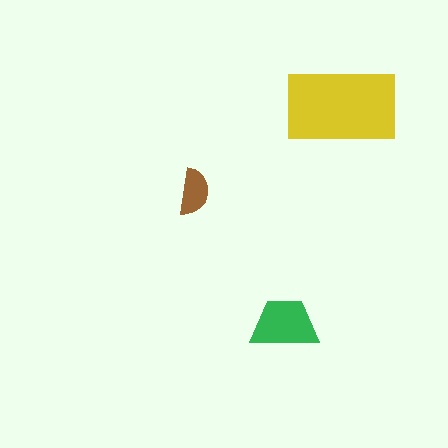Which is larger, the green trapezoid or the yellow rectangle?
The yellow rectangle.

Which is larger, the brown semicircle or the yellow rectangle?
The yellow rectangle.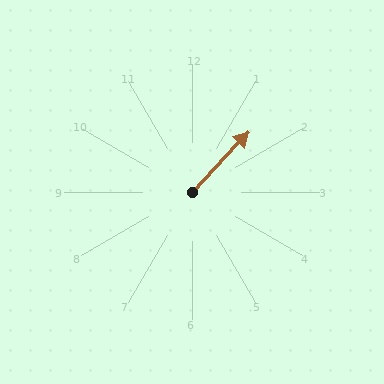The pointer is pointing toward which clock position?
Roughly 1 o'clock.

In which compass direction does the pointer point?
Northeast.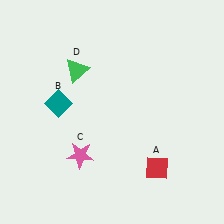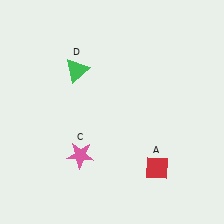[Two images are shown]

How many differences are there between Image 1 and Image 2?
There is 1 difference between the two images.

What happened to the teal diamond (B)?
The teal diamond (B) was removed in Image 2. It was in the top-left area of Image 1.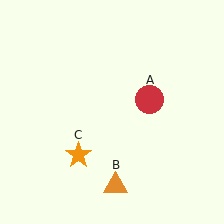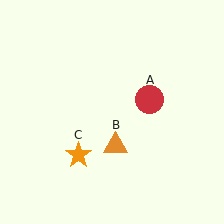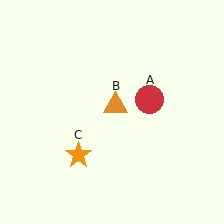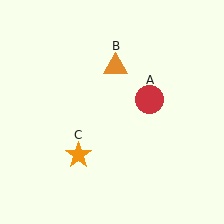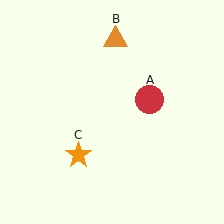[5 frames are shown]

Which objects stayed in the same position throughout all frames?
Red circle (object A) and orange star (object C) remained stationary.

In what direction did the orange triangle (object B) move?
The orange triangle (object B) moved up.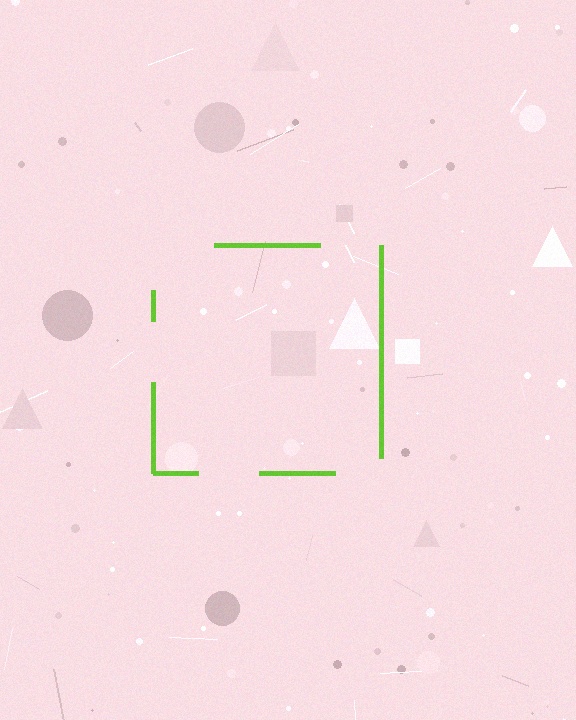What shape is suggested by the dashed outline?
The dashed outline suggests a square.